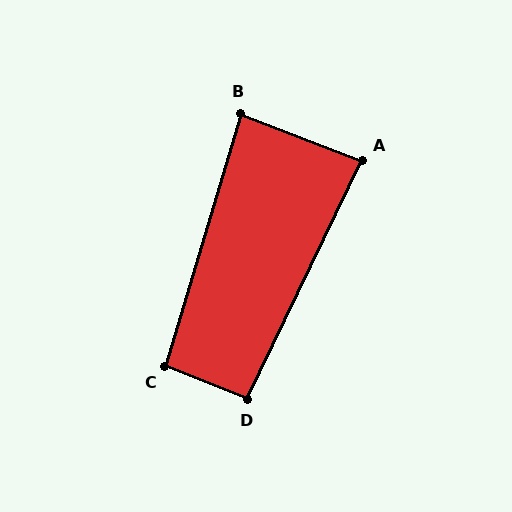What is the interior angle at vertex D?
Approximately 94 degrees (approximately right).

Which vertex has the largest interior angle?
C, at approximately 95 degrees.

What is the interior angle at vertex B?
Approximately 86 degrees (approximately right).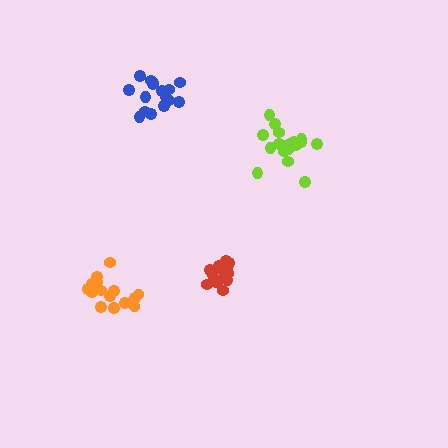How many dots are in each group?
Group 1: 15 dots, Group 2: 16 dots, Group 3: 18 dots, Group 4: 16 dots (65 total).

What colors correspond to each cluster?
The clusters are colored: red, orange, lime, blue.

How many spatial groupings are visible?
There are 4 spatial groupings.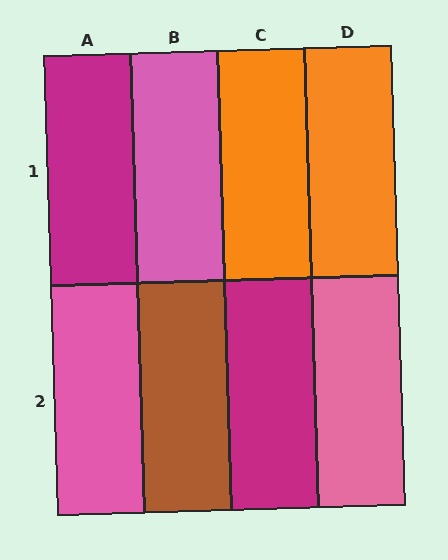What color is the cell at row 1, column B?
Pink.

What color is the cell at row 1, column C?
Orange.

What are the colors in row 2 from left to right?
Pink, brown, magenta, pink.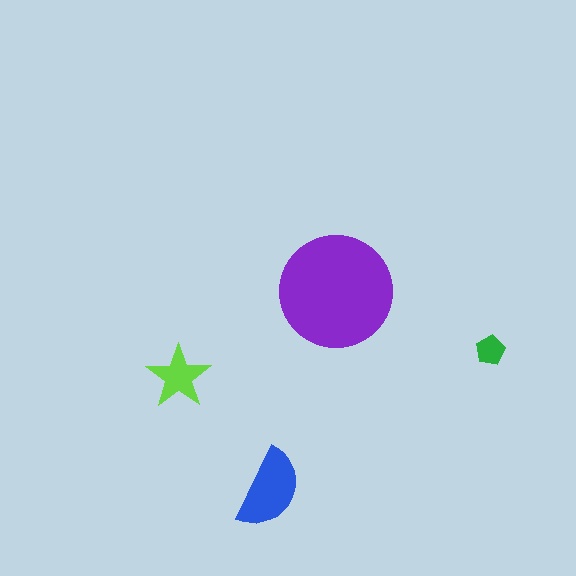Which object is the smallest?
The green pentagon.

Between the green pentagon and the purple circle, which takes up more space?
The purple circle.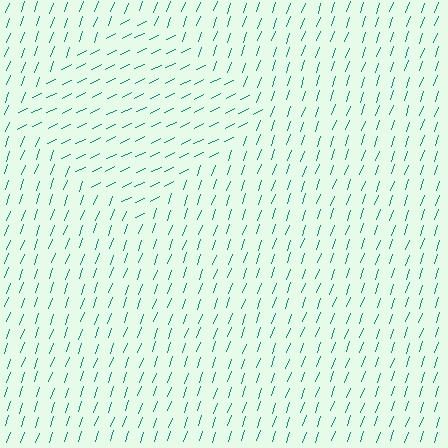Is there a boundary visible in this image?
Yes, there is a texture boundary formed by a change in line orientation.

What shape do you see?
I see a diamond.